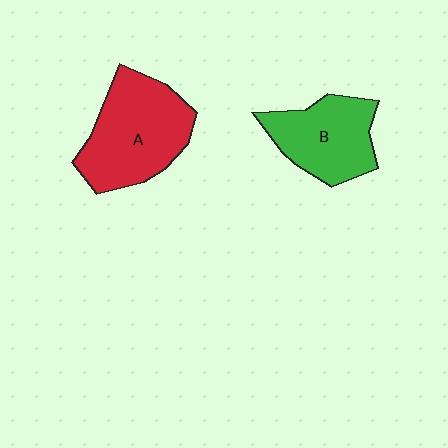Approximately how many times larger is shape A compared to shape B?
Approximately 1.3 times.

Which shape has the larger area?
Shape A (red).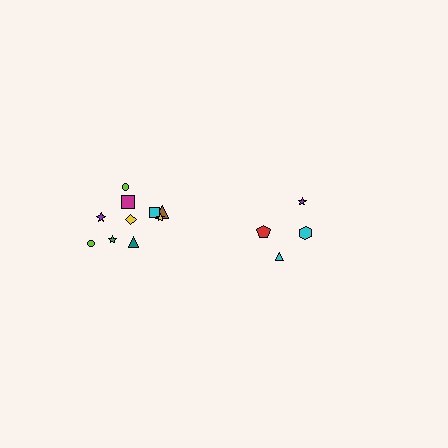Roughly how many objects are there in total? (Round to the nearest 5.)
Roughly 15 objects in total.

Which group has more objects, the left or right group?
The left group.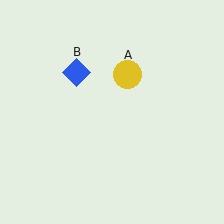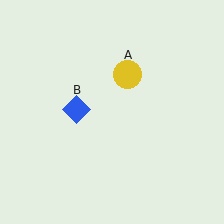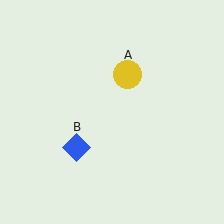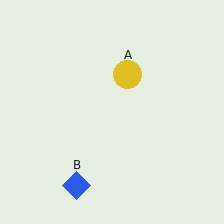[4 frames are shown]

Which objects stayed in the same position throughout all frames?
Yellow circle (object A) remained stationary.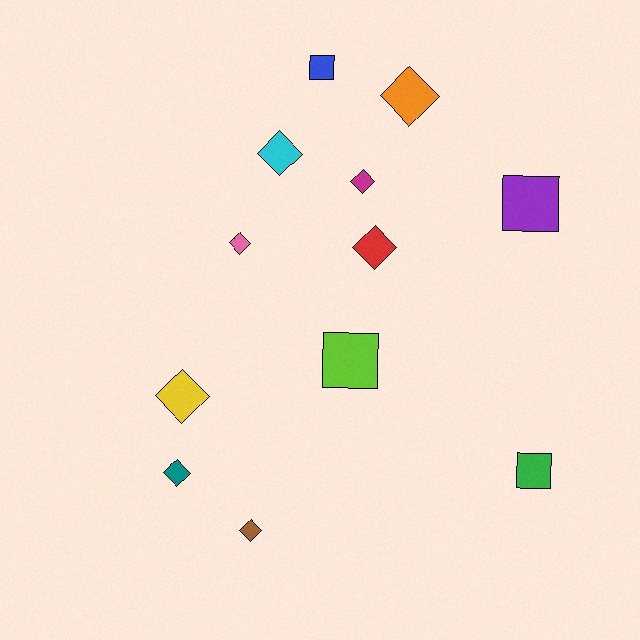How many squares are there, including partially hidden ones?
There are 4 squares.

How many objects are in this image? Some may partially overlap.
There are 12 objects.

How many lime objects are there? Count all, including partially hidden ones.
There is 1 lime object.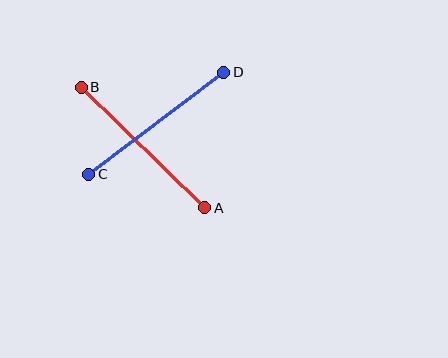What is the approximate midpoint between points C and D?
The midpoint is at approximately (156, 123) pixels.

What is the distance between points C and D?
The distance is approximately 169 pixels.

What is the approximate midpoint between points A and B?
The midpoint is at approximately (143, 147) pixels.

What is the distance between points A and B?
The distance is approximately 173 pixels.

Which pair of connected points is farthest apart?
Points A and B are farthest apart.